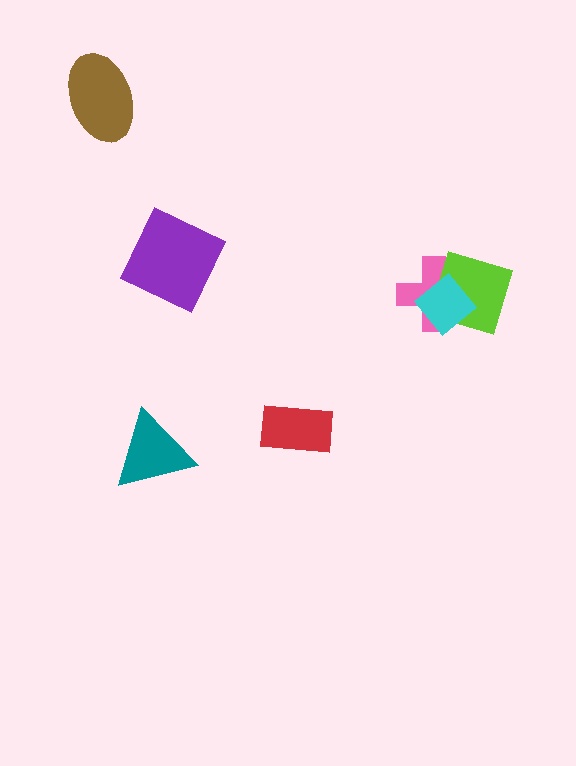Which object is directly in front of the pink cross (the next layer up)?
The lime diamond is directly in front of the pink cross.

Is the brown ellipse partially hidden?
No, no other shape covers it.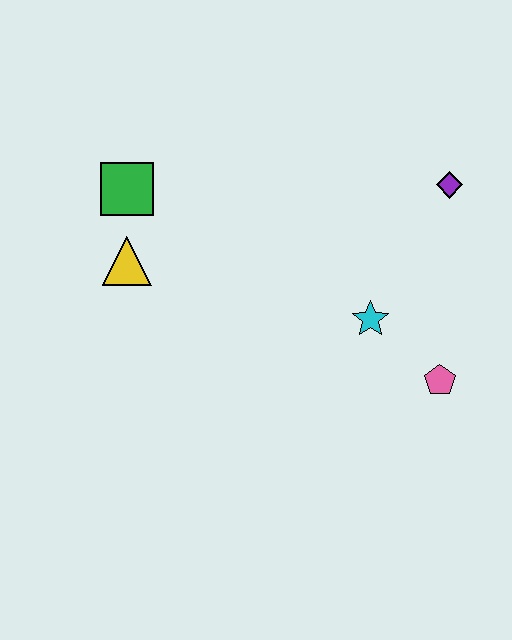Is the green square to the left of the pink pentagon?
Yes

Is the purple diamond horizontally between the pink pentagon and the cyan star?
No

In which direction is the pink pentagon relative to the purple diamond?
The pink pentagon is below the purple diamond.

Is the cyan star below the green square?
Yes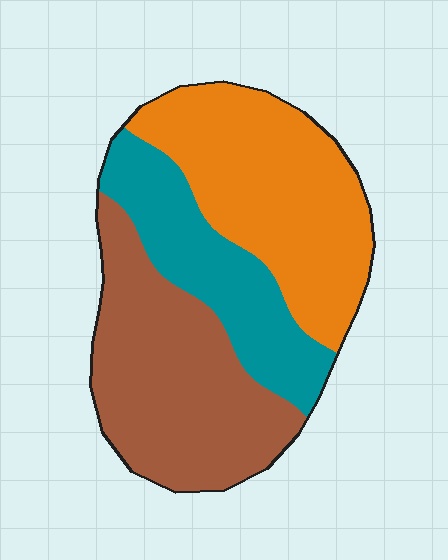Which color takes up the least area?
Teal, at roughly 25%.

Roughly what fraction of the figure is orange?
Orange covers roughly 40% of the figure.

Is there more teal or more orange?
Orange.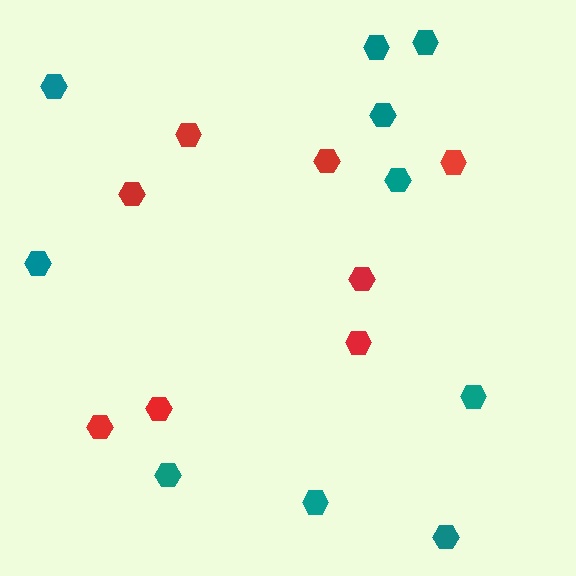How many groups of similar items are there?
There are 2 groups: one group of red hexagons (8) and one group of teal hexagons (10).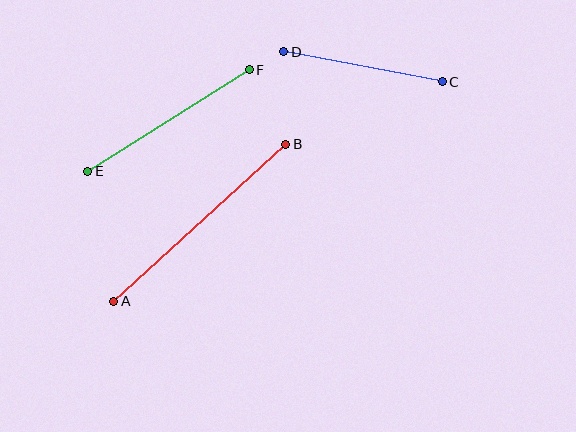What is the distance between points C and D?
The distance is approximately 161 pixels.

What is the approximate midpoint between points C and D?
The midpoint is at approximately (363, 67) pixels.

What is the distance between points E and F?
The distance is approximately 191 pixels.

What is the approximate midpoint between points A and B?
The midpoint is at approximately (200, 223) pixels.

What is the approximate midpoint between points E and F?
The midpoint is at approximately (168, 121) pixels.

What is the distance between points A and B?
The distance is approximately 233 pixels.